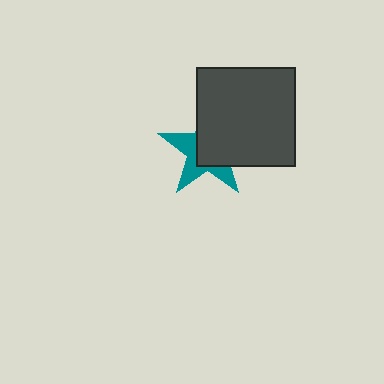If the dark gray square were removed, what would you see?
You would see the complete teal star.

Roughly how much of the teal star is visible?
A small part of it is visible (roughly 41%).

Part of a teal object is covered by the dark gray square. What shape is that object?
It is a star.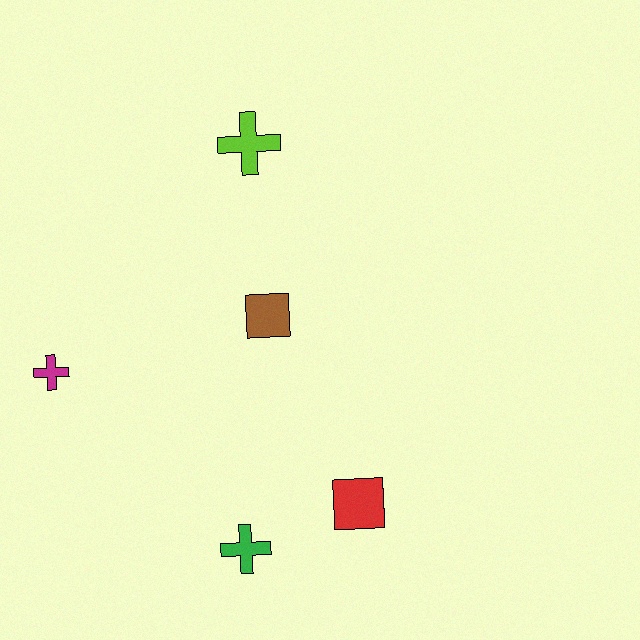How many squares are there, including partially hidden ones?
There are 2 squares.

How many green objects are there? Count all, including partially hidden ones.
There is 1 green object.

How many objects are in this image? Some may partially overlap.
There are 5 objects.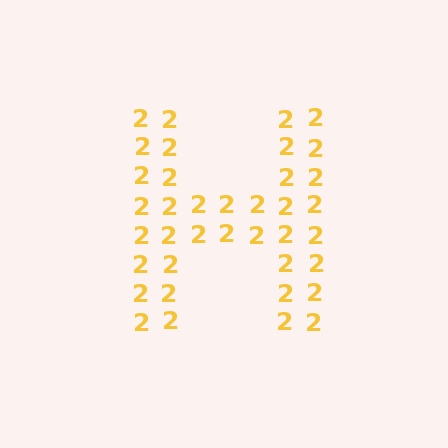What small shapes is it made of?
It is made of small digit 2's.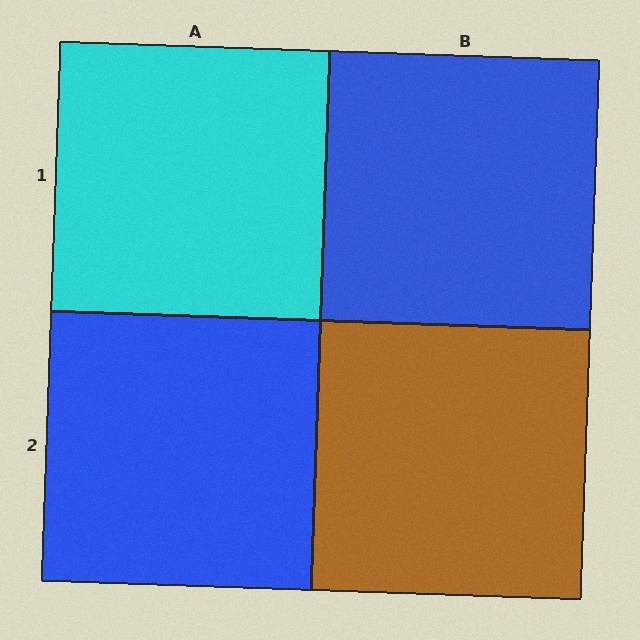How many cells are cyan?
1 cell is cyan.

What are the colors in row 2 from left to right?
Blue, brown.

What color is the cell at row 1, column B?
Blue.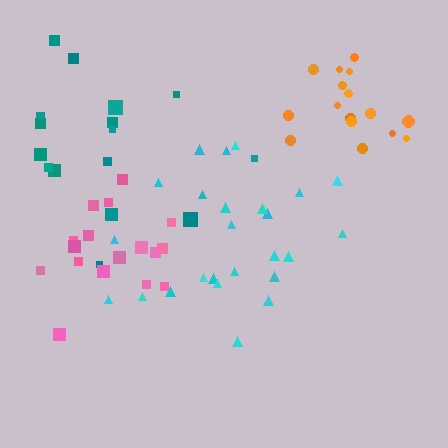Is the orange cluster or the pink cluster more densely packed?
Orange.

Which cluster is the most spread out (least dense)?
Teal.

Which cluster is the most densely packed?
Orange.